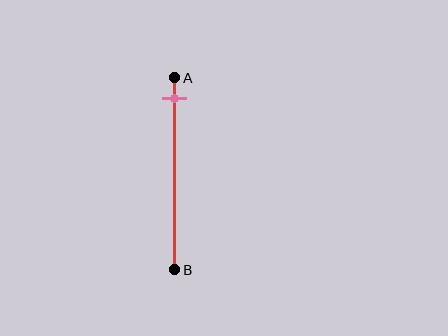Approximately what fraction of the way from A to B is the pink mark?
The pink mark is approximately 10% of the way from A to B.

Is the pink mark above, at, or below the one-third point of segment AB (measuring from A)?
The pink mark is above the one-third point of segment AB.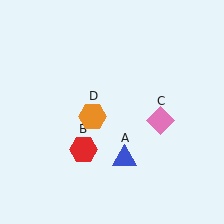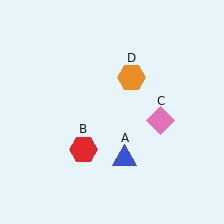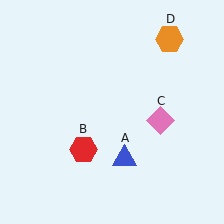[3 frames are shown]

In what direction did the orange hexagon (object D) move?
The orange hexagon (object D) moved up and to the right.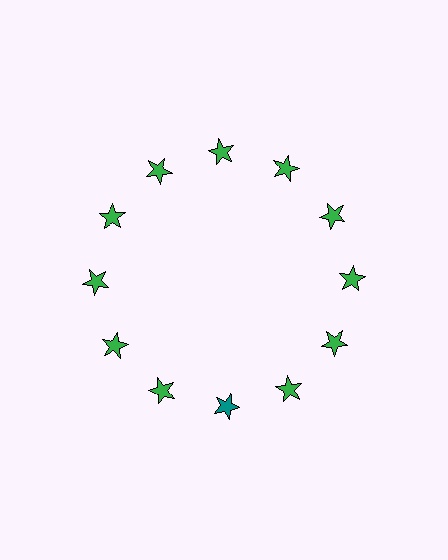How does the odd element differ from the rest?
It has a different color: teal instead of green.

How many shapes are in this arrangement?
There are 12 shapes arranged in a ring pattern.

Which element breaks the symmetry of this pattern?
The teal star at roughly the 6 o'clock position breaks the symmetry. All other shapes are green stars.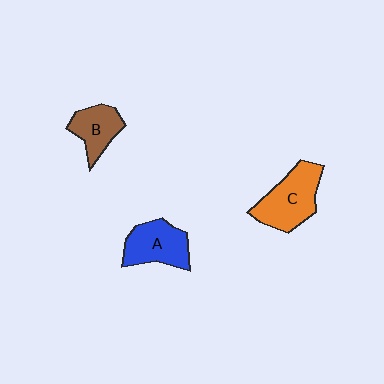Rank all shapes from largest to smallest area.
From largest to smallest: C (orange), A (blue), B (brown).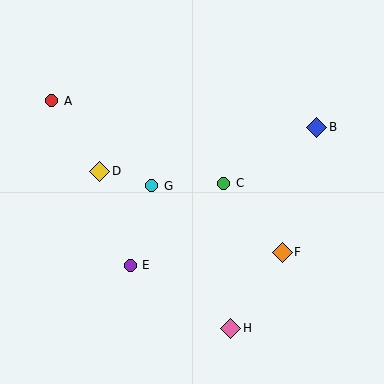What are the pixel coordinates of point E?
Point E is at (130, 265).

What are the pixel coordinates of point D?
Point D is at (100, 171).